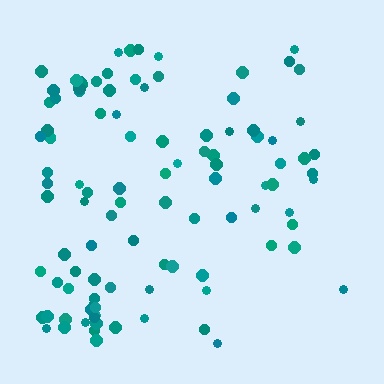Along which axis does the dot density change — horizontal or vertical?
Horizontal.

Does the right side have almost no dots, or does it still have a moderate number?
Still a moderate number, just noticeably fewer than the left.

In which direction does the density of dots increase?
From right to left, with the left side densest.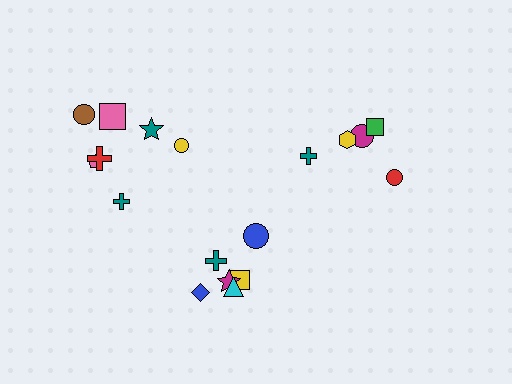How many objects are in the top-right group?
There are 5 objects.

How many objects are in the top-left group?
There are 7 objects.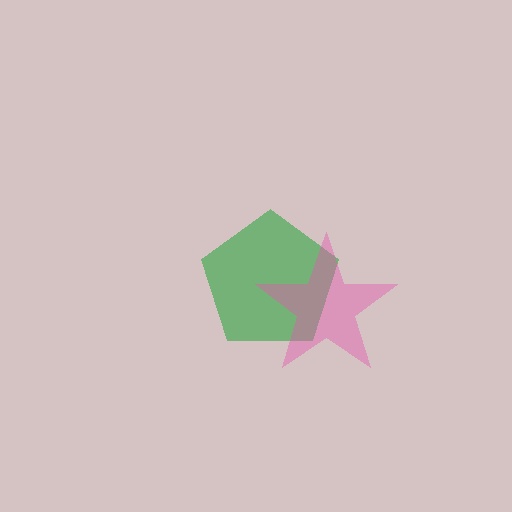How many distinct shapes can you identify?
There are 2 distinct shapes: a green pentagon, a pink star.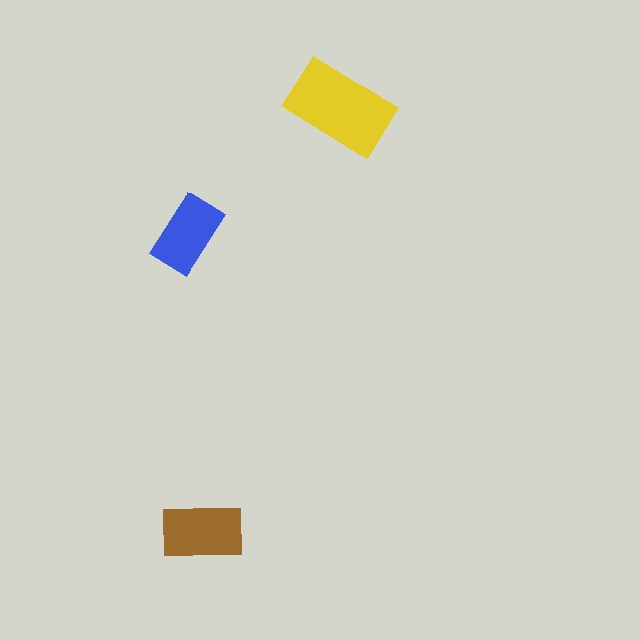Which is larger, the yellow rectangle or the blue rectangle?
The yellow one.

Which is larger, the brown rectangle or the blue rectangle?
The brown one.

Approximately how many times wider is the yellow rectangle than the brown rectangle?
About 1.5 times wider.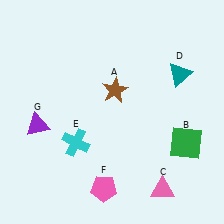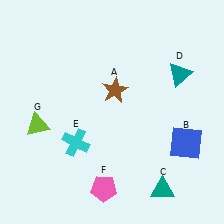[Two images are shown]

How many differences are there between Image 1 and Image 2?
There are 3 differences between the two images.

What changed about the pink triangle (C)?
In Image 1, C is pink. In Image 2, it changed to teal.